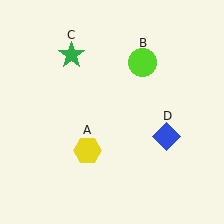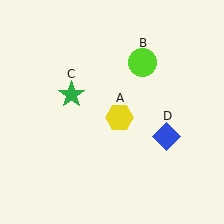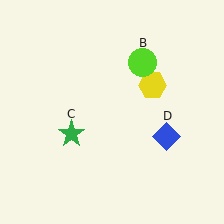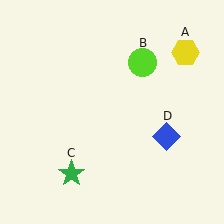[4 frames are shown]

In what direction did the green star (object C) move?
The green star (object C) moved down.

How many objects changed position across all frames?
2 objects changed position: yellow hexagon (object A), green star (object C).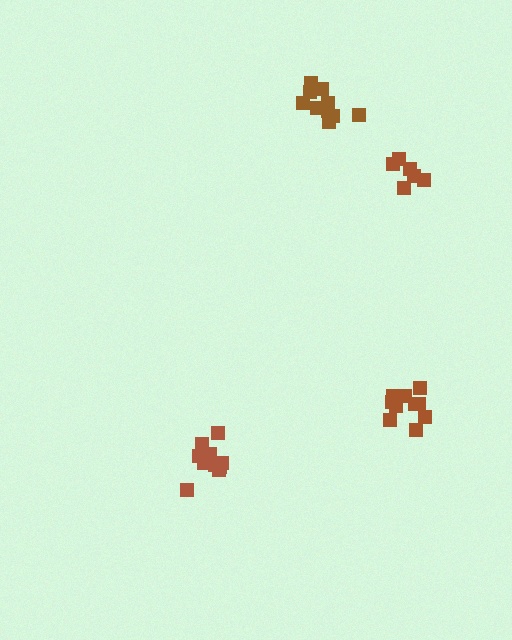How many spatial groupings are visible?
There are 4 spatial groupings.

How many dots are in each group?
Group 1: 6 dots, Group 2: 10 dots, Group 3: 12 dots, Group 4: 11 dots (39 total).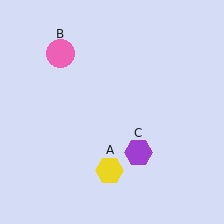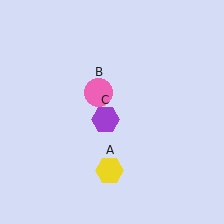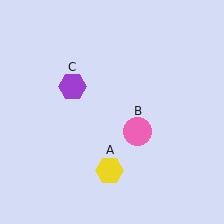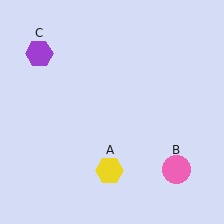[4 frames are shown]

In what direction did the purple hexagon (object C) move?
The purple hexagon (object C) moved up and to the left.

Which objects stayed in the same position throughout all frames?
Yellow hexagon (object A) remained stationary.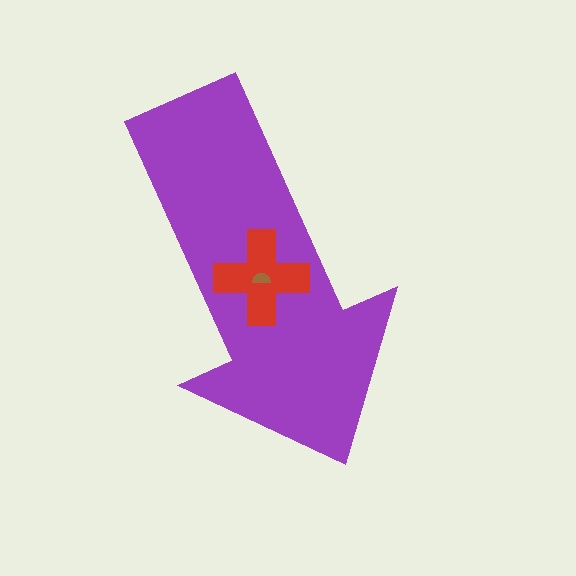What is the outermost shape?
The purple arrow.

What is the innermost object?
The brown semicircle.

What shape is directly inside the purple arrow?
The red cross.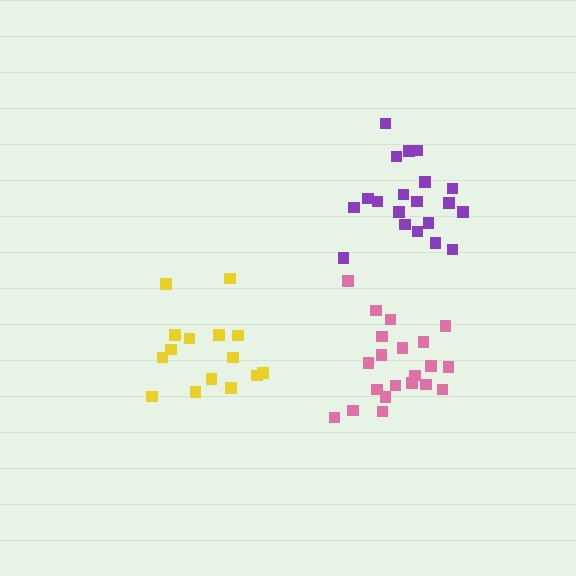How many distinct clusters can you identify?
There are 3 distinct clusters.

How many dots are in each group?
Group 1: 20 dots, Group 2: 21 dots, Group 3: 15 dots (56 total).